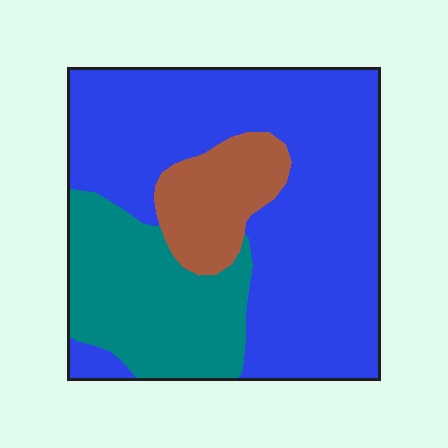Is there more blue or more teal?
Blue.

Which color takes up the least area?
Brown, at roughly 15%.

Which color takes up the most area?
Blue, at roughly 60%.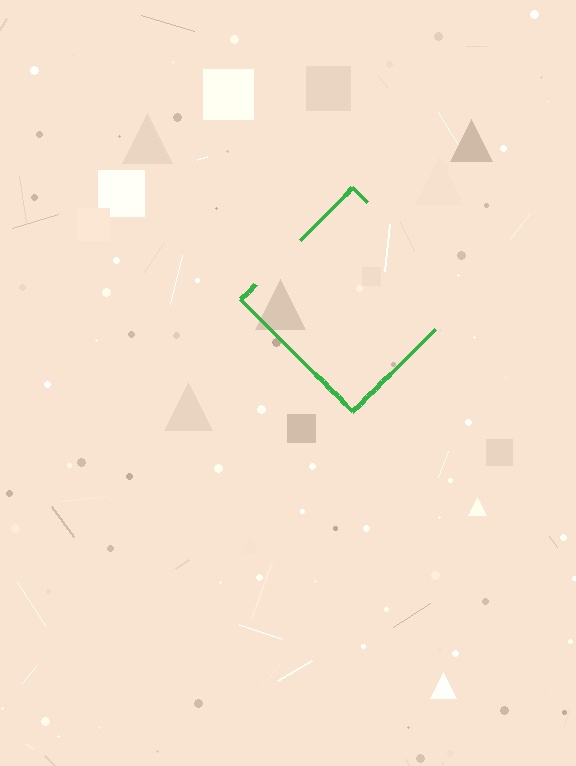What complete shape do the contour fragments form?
The contour fragments form a diamond.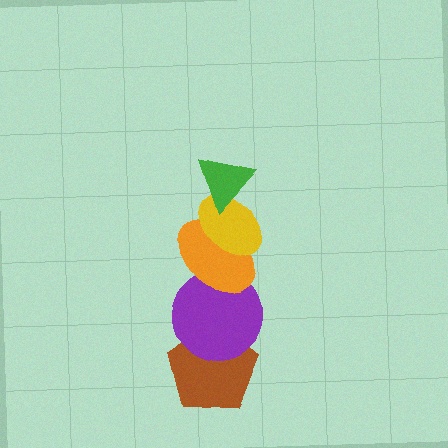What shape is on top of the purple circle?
The orange ellipse is on top of the purple circle.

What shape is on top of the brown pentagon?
The purple circle is on top of the brown pentagon.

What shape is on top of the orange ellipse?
The yellow ellipse is on top of the orange ellipse.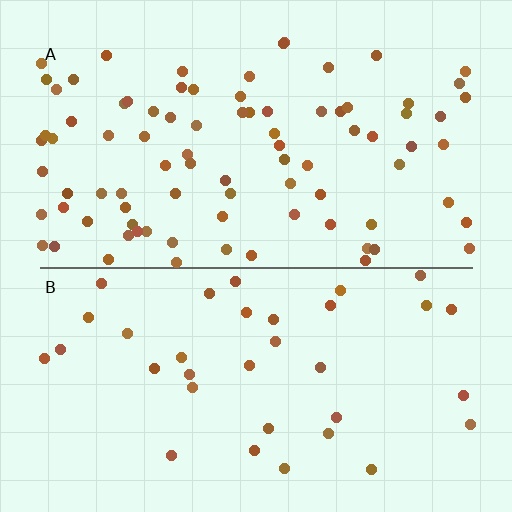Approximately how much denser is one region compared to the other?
Approximately 2.5× — region A over region B.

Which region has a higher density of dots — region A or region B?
A (the top).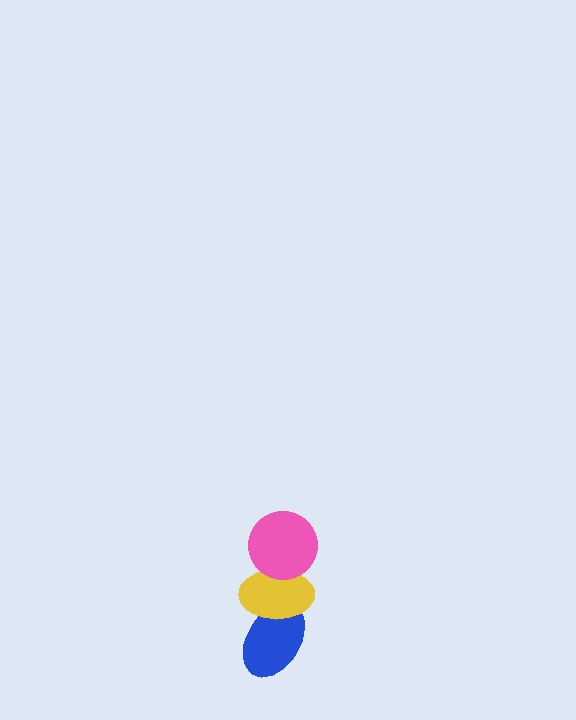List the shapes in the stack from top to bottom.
From top to bottom: the pink circle, the yellow ellipse, the blue ellipse.